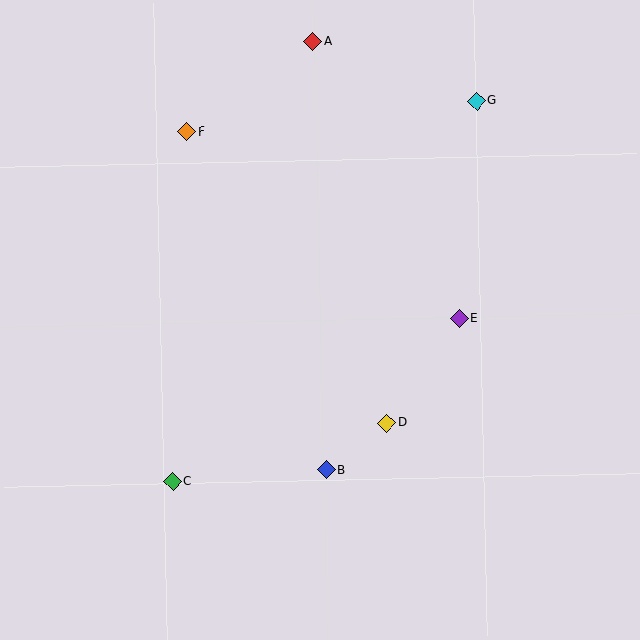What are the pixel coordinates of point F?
Point F is at (187, 132).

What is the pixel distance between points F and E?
The distance between F and E is 330 pixels.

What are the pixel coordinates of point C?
Point C is at (173, 481).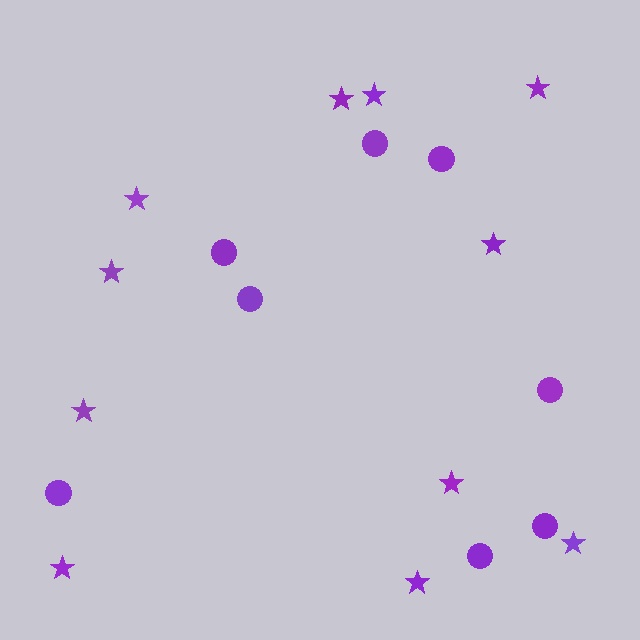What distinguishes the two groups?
There are 2 groups: one group of circles (8) and one group of stars (11).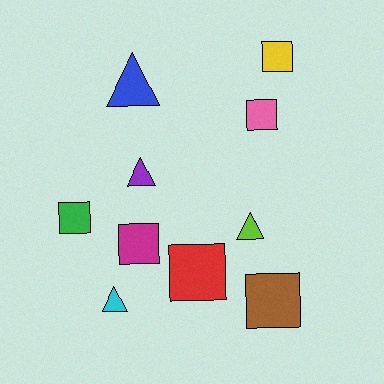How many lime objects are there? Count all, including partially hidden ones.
There is 1 lime object.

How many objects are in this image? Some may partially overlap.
There are 10 objects.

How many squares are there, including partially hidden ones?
There are 6 squares.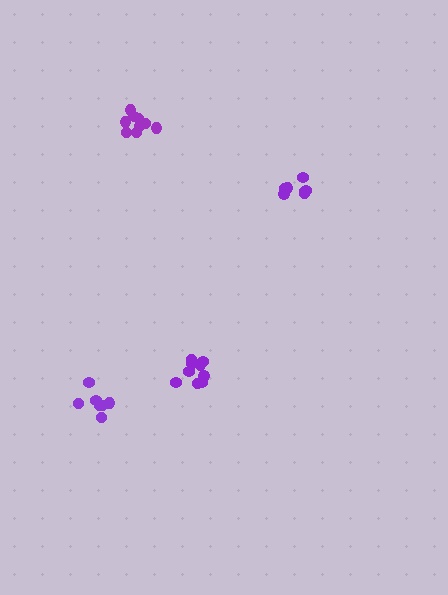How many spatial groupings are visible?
There are 4 spatial groupings.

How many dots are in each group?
Group 1: 7 dots, Group 2: 8 dots, Group 3: 9 dots, Group 4: 9 dots (33 total).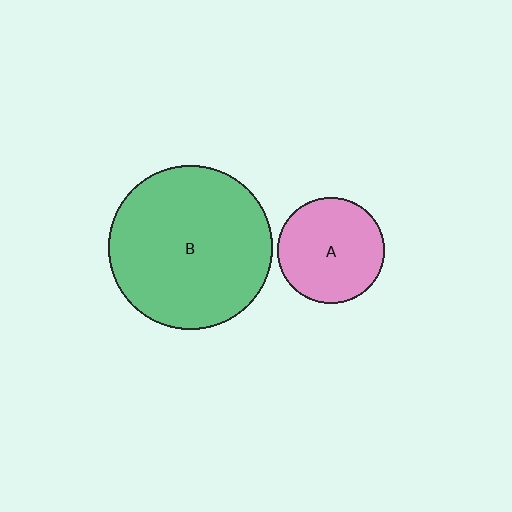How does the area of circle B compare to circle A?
Approximately 2.4 times.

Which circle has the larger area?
Circle B (green).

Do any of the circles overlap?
No, none of the circles overlap.